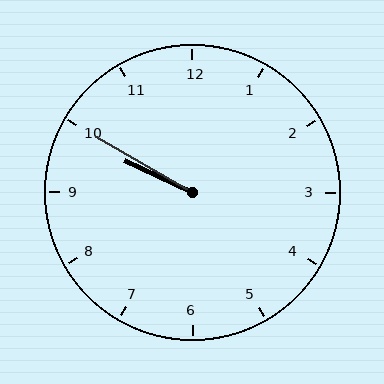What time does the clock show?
9:50.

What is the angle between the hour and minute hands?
Approximately 5 degrees.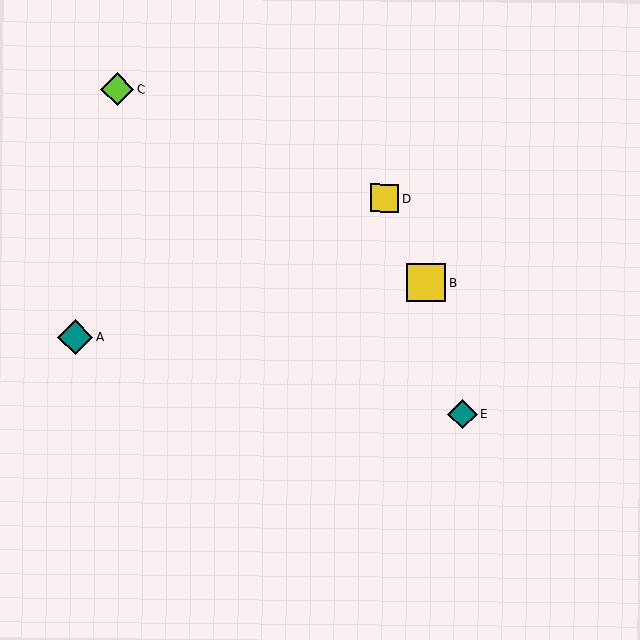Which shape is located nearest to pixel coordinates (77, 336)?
The teal diamond (labeled A) at (75, 337) is nearest to that location.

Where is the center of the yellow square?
The center of the yellow square is at (426, 282).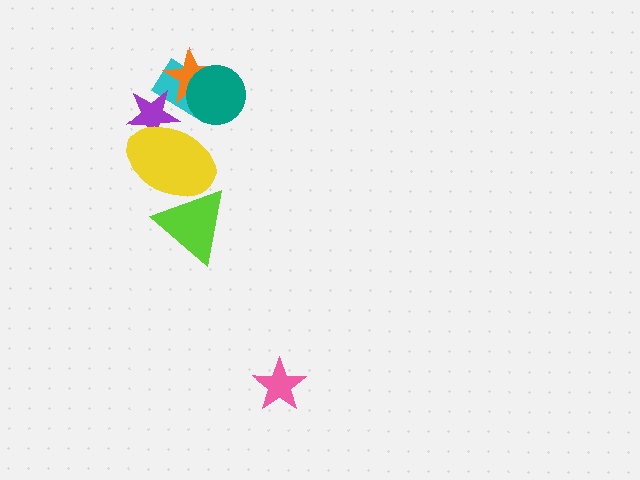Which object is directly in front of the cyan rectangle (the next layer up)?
The orange star is directly in front of the cyan rectangle.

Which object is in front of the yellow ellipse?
The lime triangle is in front of the yellow ellipse.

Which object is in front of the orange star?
The teal circle is in front of the orange star.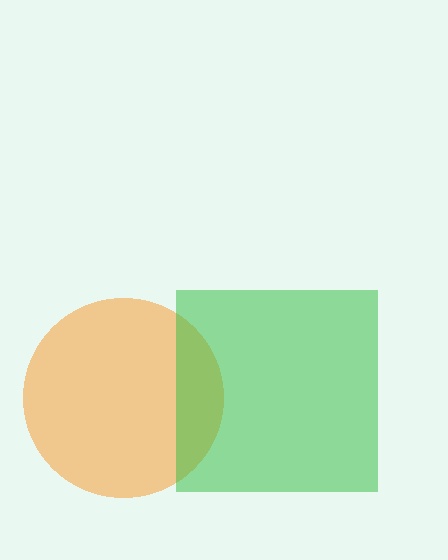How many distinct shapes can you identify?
There are 2 distinct shapes: an orange circle, a green square.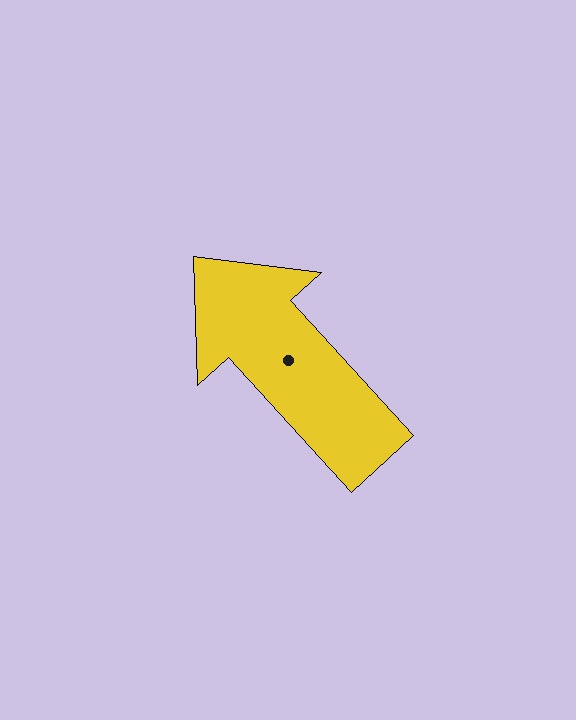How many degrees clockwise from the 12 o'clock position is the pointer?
Approximately 318 degrees.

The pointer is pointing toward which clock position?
Roughly 11 o'clock.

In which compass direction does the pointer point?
Northwest.